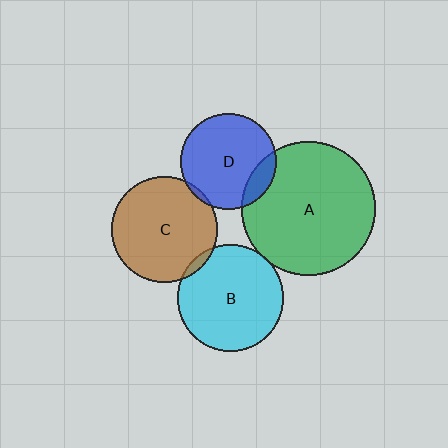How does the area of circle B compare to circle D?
Approximately 1.2 times.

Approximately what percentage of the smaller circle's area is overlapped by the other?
Approximately 5%.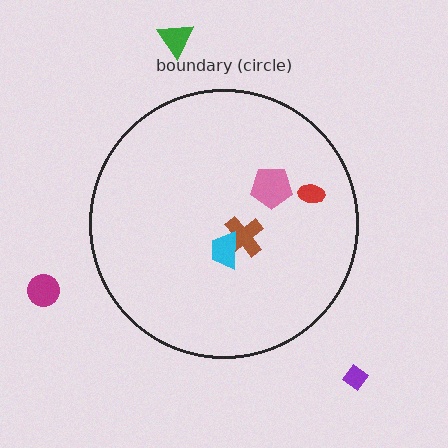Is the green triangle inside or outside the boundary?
Outside.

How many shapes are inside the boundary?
4 inside, 3 outside.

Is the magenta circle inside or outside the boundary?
Outside.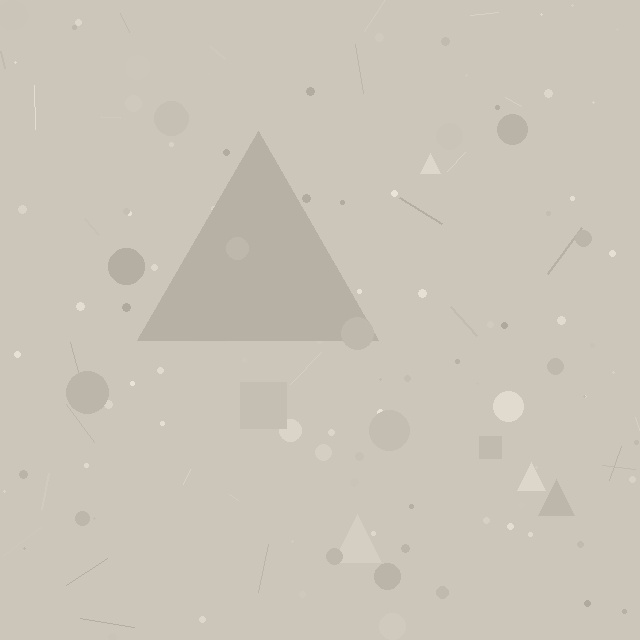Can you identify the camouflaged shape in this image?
The camouflaged shape is a triangle.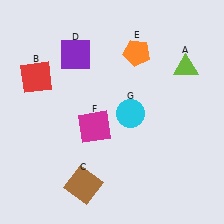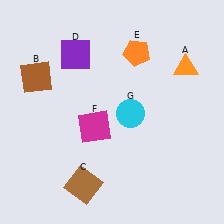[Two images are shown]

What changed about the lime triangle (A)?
In Image 1, A is lime. In Image 2, it changed to orange.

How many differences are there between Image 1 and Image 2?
There are 2 differences between the two images.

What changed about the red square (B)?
In Image 1, B is red. In Image 2, it changed to brown.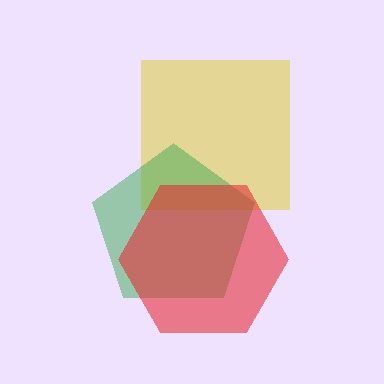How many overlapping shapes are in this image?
There are 3 overlapping shapes in the image.